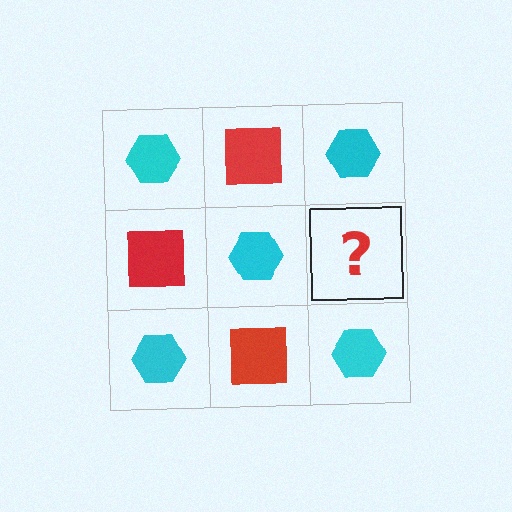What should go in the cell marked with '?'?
The missing cell should contain a red square.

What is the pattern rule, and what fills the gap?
The rule is that it alternates cyan hexagon and red square in a checkerboard pattern. The gap should be filled with a red square.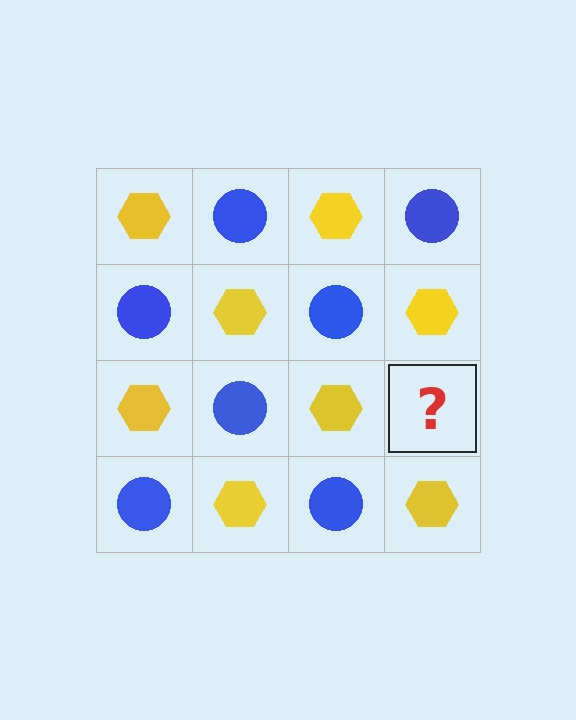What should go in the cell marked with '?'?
The missing cell should contain a blue circle.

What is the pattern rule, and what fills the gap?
The rule is that it alternates yellow hexagon and blue circle in a checkerboard pattern. The gap should be filled with a blue circle.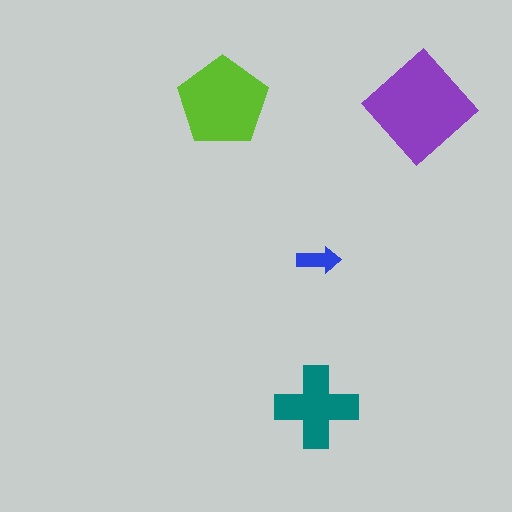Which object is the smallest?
The blue arrow.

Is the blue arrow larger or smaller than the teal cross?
Smaller.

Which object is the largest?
The purple diamond.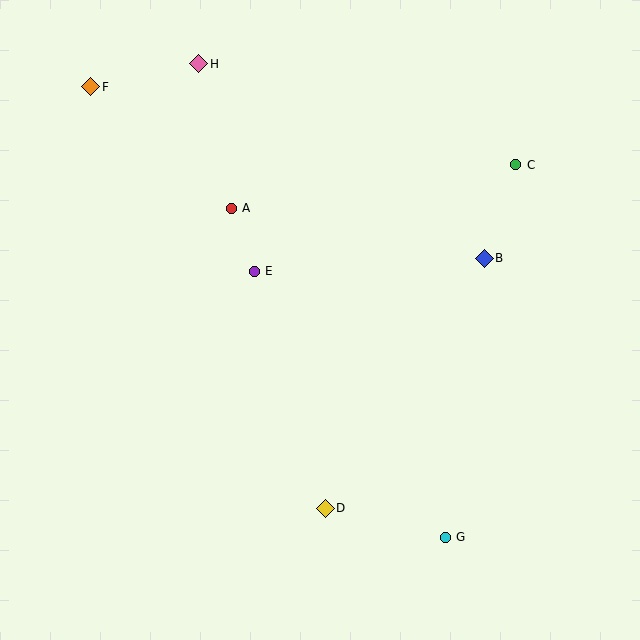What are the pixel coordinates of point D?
Point D is at (325, 508).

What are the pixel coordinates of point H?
Point H is at (199, 64).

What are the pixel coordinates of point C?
Point C is at (516, 165).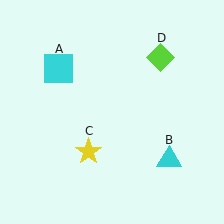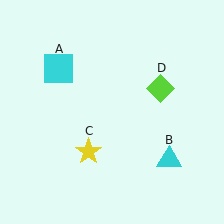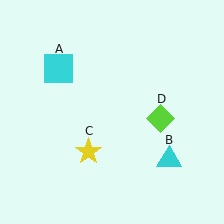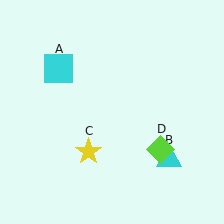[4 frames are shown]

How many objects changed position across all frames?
1 object changed position: lime diamond (object D).